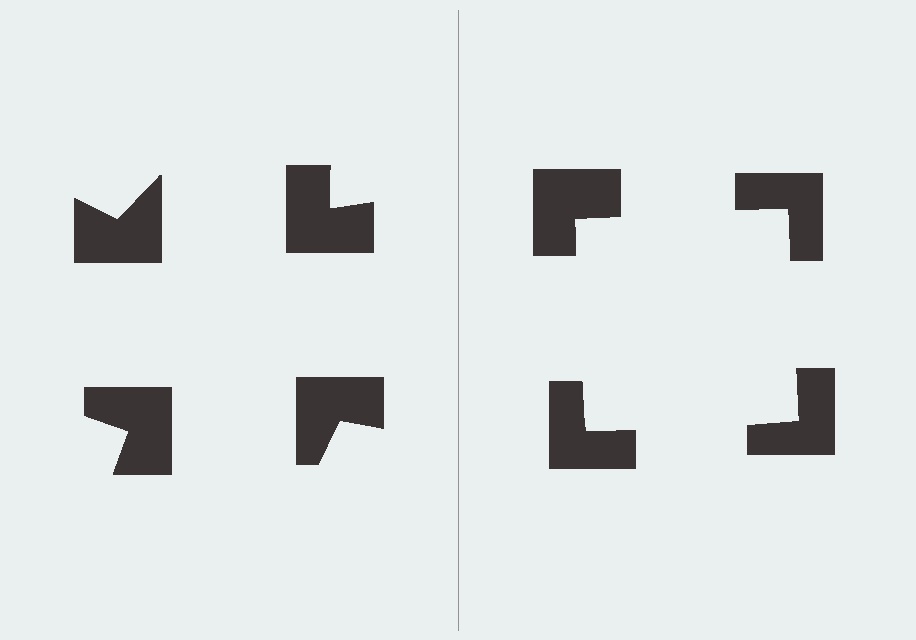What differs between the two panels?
The notched squares are positioned identically on both sides; only the wedge orientations differ. On the right they align to a square; on the left they are misaligned.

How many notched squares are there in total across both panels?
8 — 4 on each side.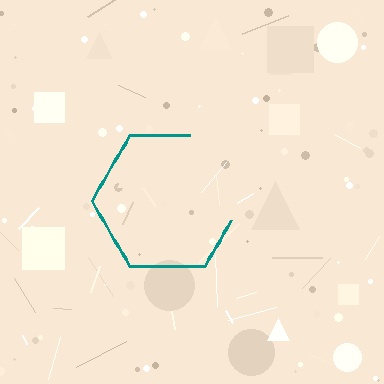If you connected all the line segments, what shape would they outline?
They would outline a hexagon.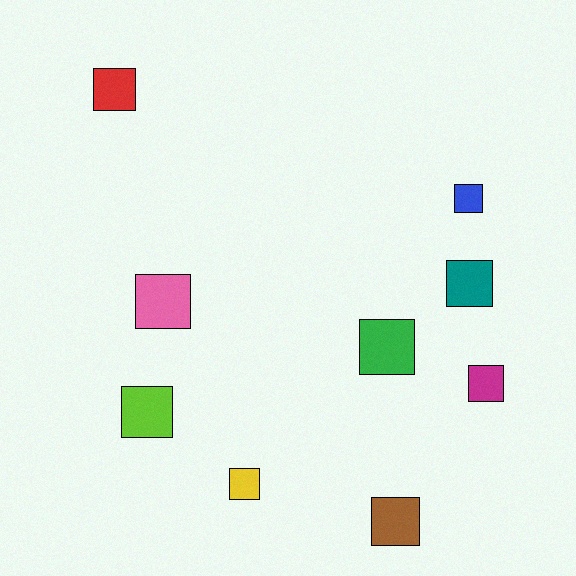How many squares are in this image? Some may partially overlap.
There are 9 squares.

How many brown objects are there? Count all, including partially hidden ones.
There is 1 brown object.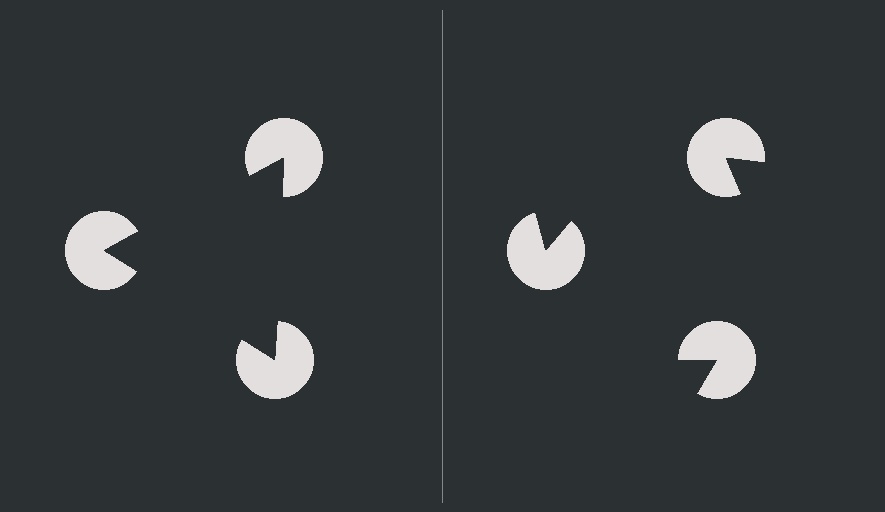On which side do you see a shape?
An illusory triangle appears on the left side. On the right side the wedge cuts are rotated, so no coherent shape forms.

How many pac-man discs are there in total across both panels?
6 — 3 on each side.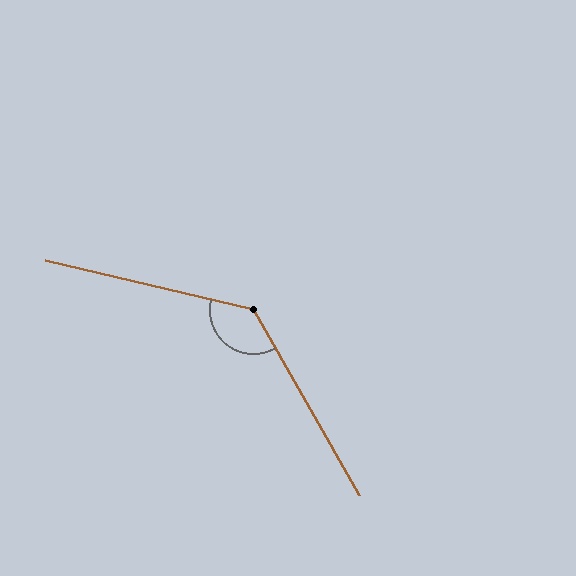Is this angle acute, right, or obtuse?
It is obtuse.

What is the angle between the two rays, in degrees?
Approximately 133 degrees.